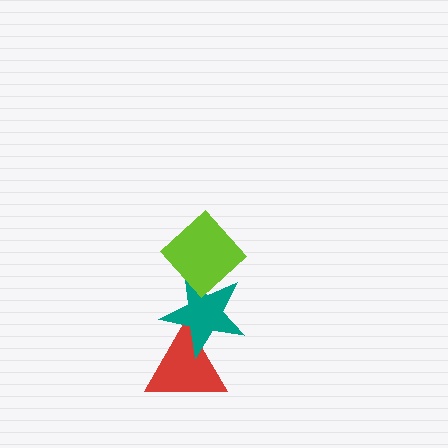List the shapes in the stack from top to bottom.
From top to bottom: the lime diamond, the teal star, the red triangle.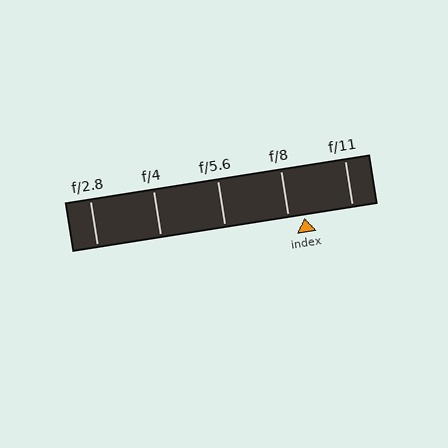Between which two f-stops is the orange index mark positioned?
The index mark is between f/8 and f/11.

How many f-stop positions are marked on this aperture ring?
There are 5 f-stop positions marked.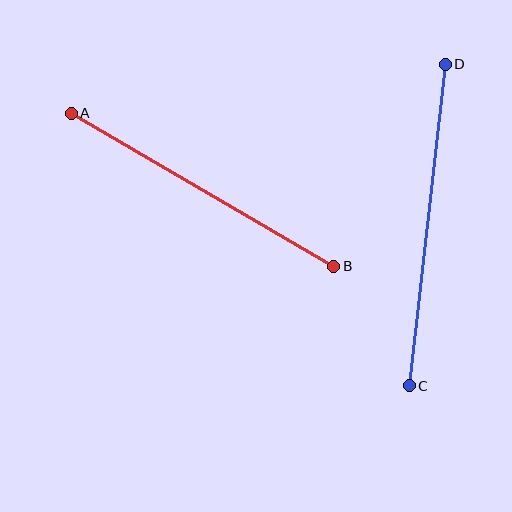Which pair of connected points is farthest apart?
Points C and D are farthest apart.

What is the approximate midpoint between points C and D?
The midpoint is at approximately (427, 225) pixels.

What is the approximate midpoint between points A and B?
The midpoint is at approximately (203, 190) pixels.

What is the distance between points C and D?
The distance is approximately 324 pixels.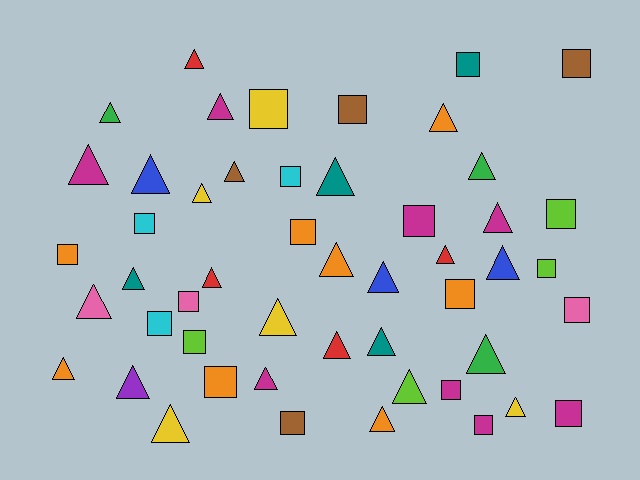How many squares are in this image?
There are 21 squares.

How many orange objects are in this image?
There are 8 orange objects.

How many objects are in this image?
There are 50 objects.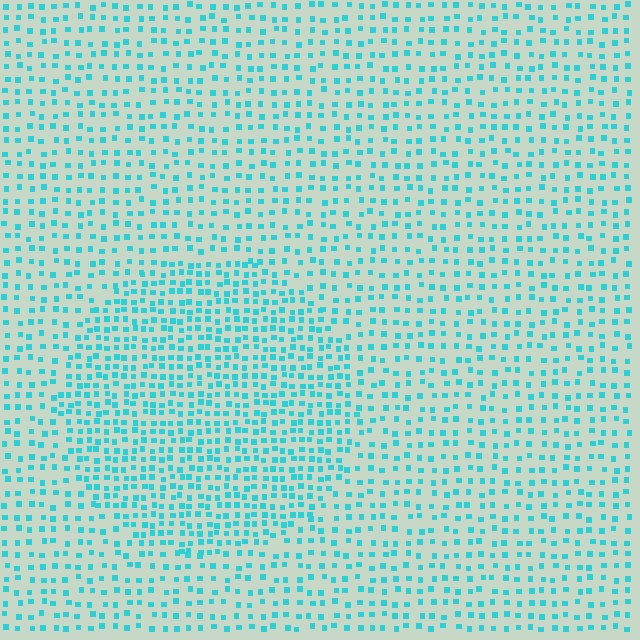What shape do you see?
I see a circle.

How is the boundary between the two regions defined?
The boundary is defined by a change in element density (approximately 1.7x ratio). All elements are the same color, size, and shape.